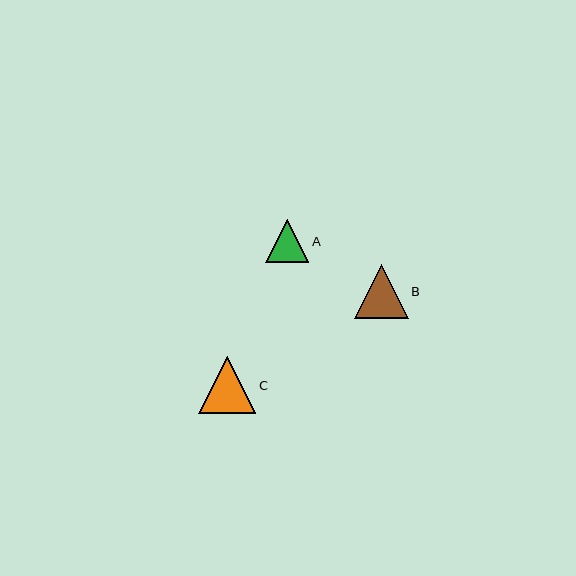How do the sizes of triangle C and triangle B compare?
Triangle C and triangle B are approximately the same size.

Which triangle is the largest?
Triangle C is the largest with a size of approximately 57 pixels.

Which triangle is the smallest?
Triangle A is the smallest with a size of approximately 43 pixels.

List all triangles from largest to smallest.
From largest to smallest: C, B, A.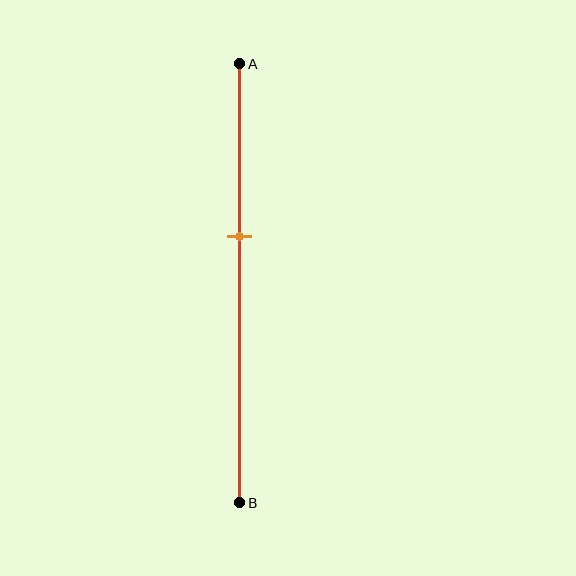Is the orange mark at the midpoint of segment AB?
No, the mark is at about 40% from A, not at the 50% midpoint.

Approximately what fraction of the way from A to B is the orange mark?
The orange mark is approximately 40% of the way from A to B.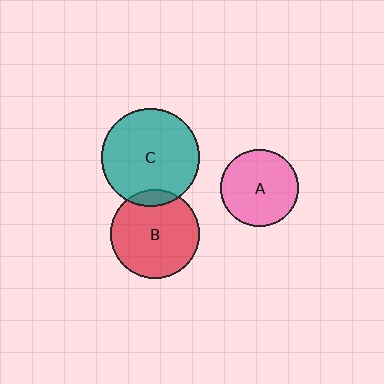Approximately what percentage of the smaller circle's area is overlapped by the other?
Approximately 10%.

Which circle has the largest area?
Circle C (teal).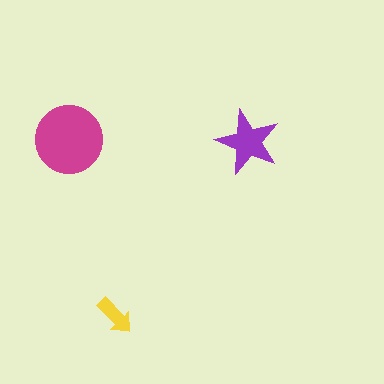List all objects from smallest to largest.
The yellow arrow, the purple star, the magenta circle.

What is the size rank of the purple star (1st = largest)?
2nd.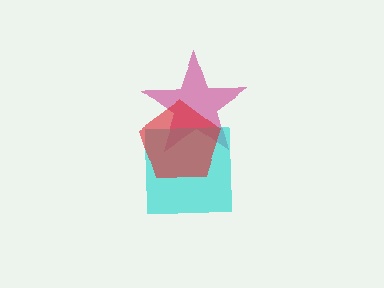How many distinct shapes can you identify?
There are 3 distinct shapes: a magenta star, a cyan square, a red pentagon.